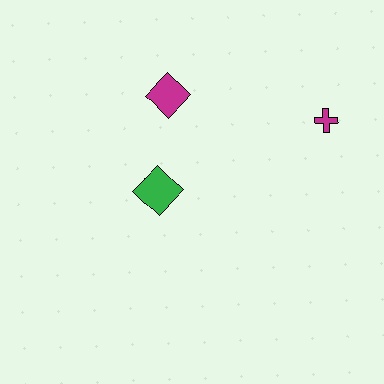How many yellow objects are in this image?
There are no yellow objects.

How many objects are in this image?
There are 3 objects.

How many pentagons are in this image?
There are no pentagons.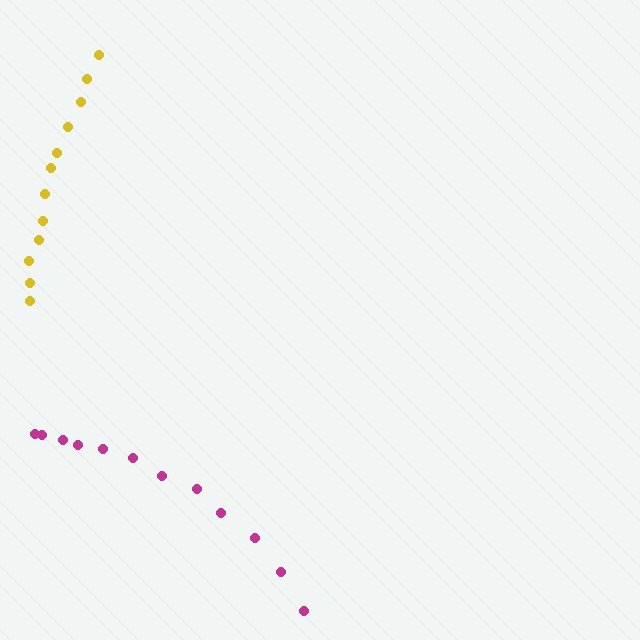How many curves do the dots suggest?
There are 2 distinct paths.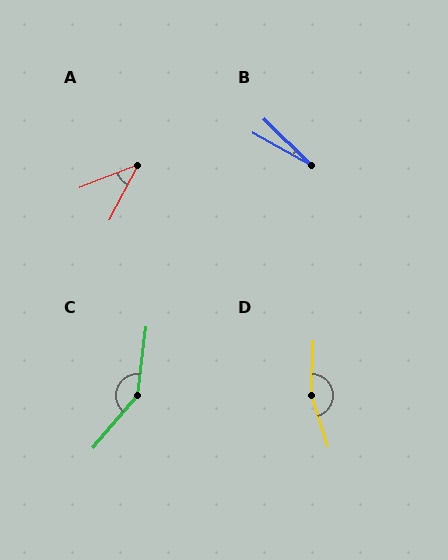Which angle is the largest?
D, at approximately 161 degrees.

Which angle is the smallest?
B, at approximately 16 degrees.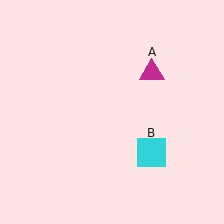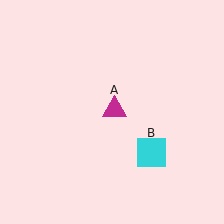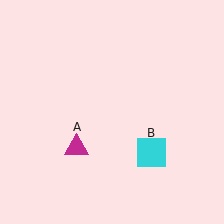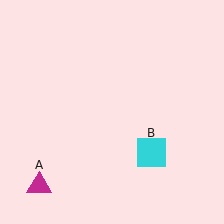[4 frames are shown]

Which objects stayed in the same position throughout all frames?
Cyan square (object B) remained stationary.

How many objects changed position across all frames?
1 object changed position: magenta triangle (object A).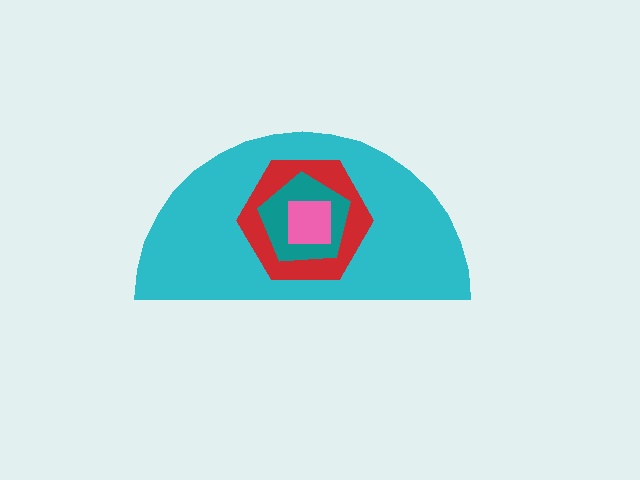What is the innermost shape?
The pink square.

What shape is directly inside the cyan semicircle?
The red hexagon.